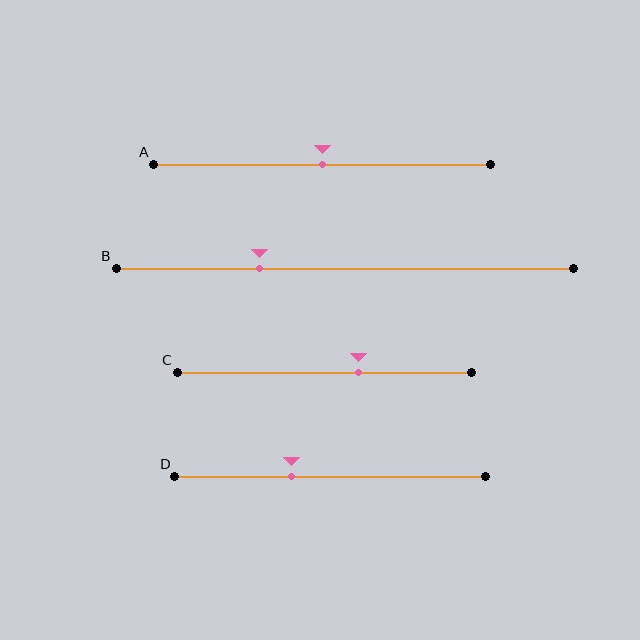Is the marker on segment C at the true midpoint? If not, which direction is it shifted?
No, the marker on segment C is shifted to the right by about 12% of the segment length.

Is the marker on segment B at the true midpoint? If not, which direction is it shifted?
No, the marker on segment B is shifted to the left by about 19% of the segment length.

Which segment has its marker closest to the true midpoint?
Segment A has its marker closest to the true midpoint.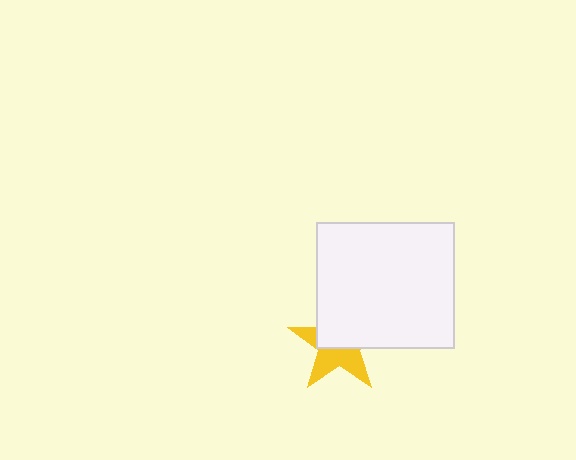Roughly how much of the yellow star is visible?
About half of it is visible (roughly 46%).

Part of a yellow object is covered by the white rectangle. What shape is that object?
It is a star.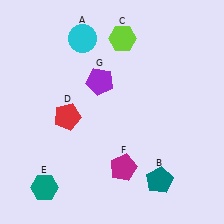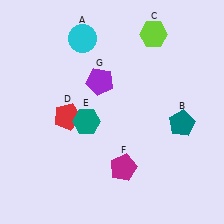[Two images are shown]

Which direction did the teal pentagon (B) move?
The teal pentagon (B) moved up.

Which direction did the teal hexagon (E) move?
The teal hexagon (E) moved up.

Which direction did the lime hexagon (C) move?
The lime hexagon (C) moved right.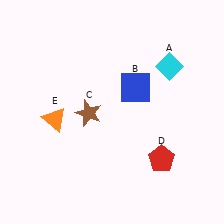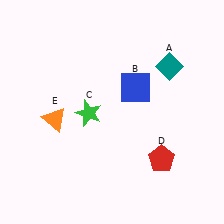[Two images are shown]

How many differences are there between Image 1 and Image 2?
There are 2 differences between the two images.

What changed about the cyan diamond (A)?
In Image 1, A is cyan. In Image 2, it changed to teal.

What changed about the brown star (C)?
In Image 1, C is brown. In Image 2, it changed to green.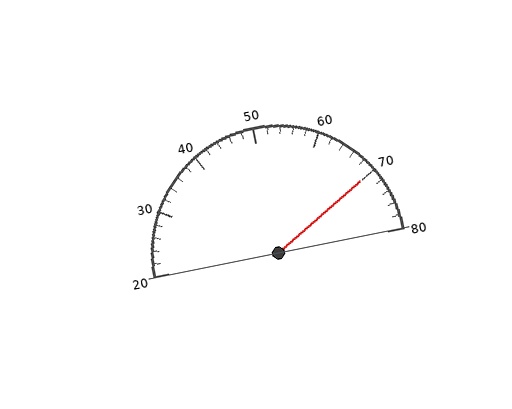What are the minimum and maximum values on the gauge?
The gauge ranges from 20 to 80.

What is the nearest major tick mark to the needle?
The nearest major tick mark is 70.